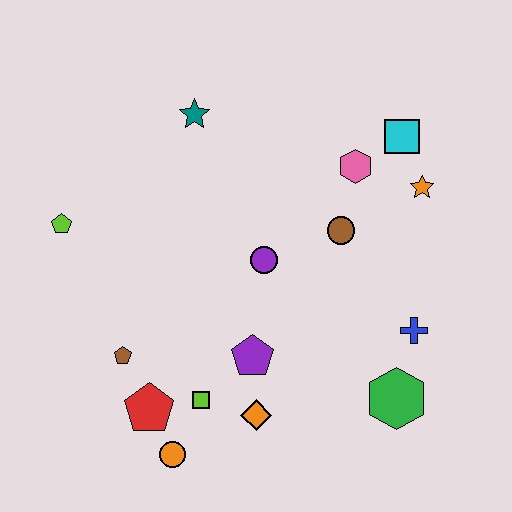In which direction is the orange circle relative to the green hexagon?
The orange circle is to the left of the green hexagon.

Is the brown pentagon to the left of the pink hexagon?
Yes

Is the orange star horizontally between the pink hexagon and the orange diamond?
No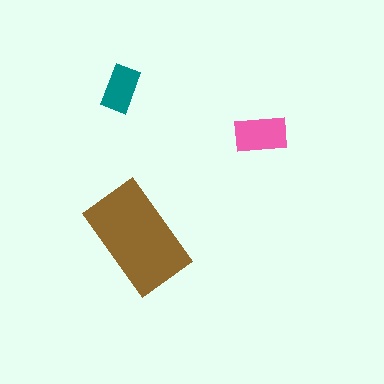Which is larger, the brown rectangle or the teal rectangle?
The brown one.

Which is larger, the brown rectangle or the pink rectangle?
The brown one.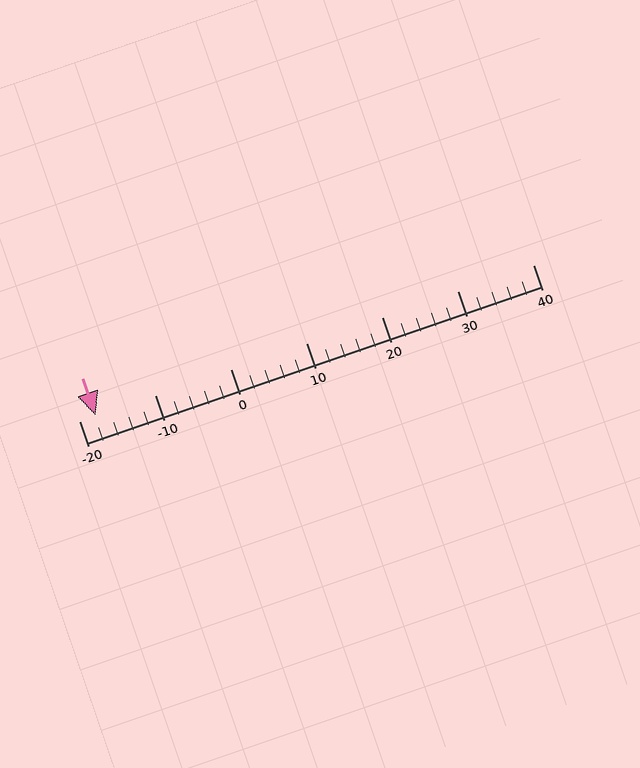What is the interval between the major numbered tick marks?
The major tick marks are spaced 10 units apart.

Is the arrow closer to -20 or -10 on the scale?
The arrow is closer to -20.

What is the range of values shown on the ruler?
The ruler shows values from -20 to 40.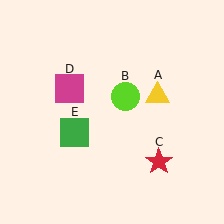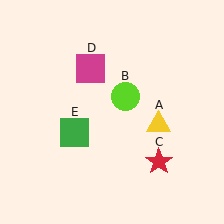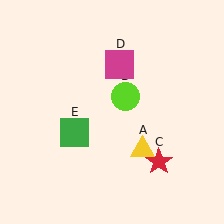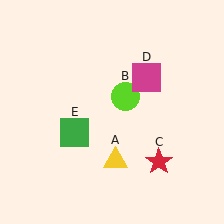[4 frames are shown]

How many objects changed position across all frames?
2 objects changed position: yellow triangle (object A), magenta square (object D).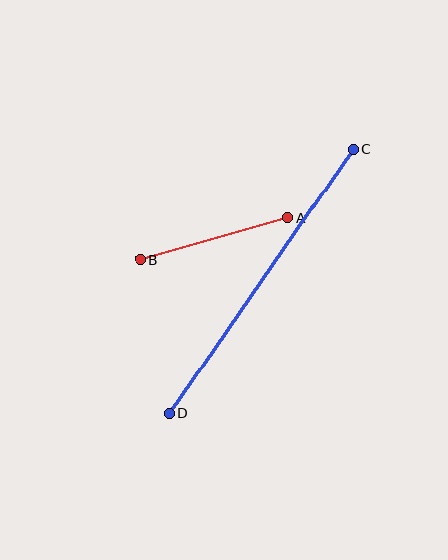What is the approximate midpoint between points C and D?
The midpoint is at approximately (261, 281) pixels.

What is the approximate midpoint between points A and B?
The midpoint is at approximately (214, 239) pixels.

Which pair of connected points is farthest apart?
Points C and D are farthest apart.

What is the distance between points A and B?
The distance is approximately 153 pixels.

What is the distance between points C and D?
The distance is approximately 321 pixels.